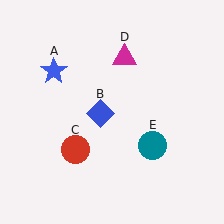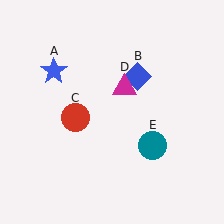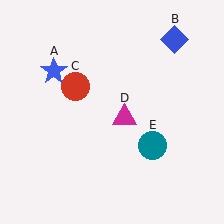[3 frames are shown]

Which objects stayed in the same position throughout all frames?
Blue star (object A) and teal circle (object E) remained stationary.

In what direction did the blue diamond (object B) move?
The blue diamond (object B) moved up and to the right.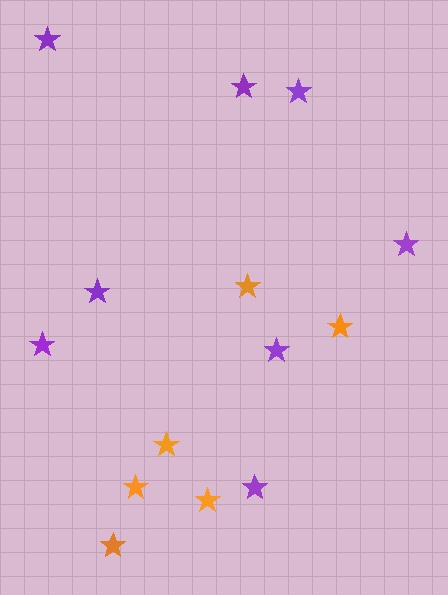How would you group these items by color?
There are 2 groups: one group of purple stars (8) and one group of orange stars (6).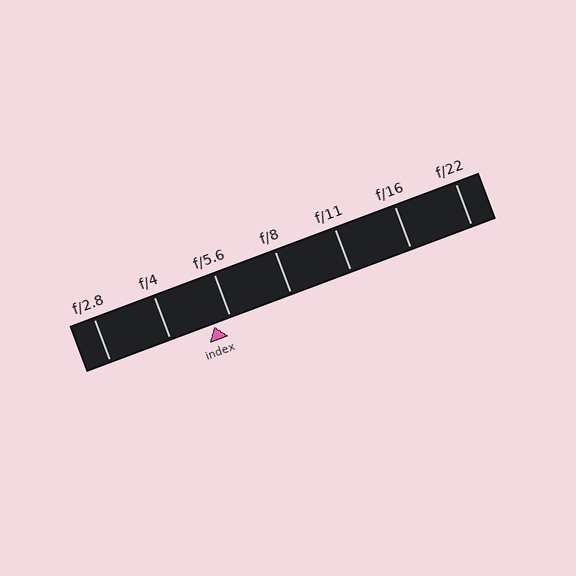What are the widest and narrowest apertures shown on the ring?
The widest aperture shown is f/2.8 and the narrowest is f/22.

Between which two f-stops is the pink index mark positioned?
The index mark is between f/4 and f/5.6.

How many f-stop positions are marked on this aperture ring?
There are 7 f-stop positions marked.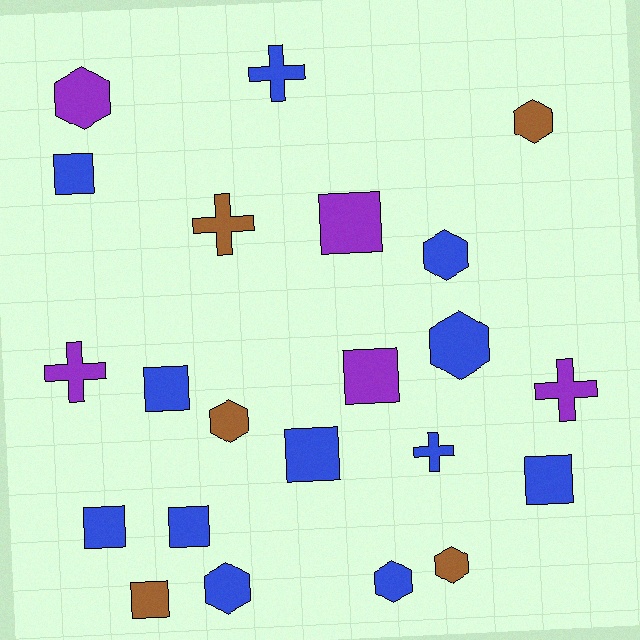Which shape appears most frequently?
Square, with 9 objects.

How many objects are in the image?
There are 22 objects.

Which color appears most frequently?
Blue, with 12 objects.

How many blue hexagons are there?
There are 4 blue hexagons.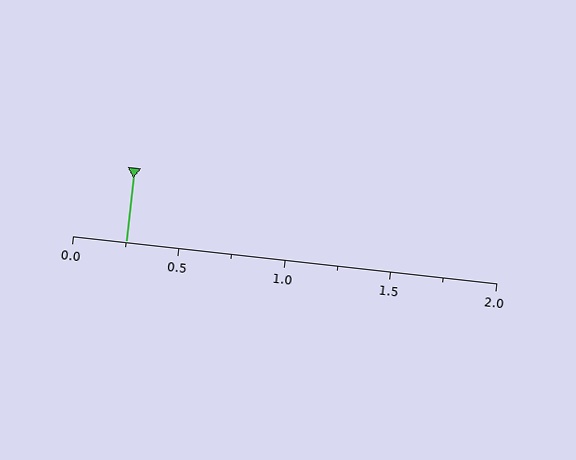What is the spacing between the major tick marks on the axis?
The major ticks are spaced 0.5 apart.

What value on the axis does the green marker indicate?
The marker indicates approximately 0.25.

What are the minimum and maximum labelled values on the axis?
The axis runs from 0.0 to 2.0.